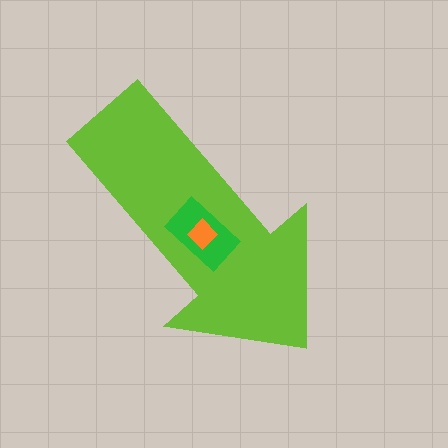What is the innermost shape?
The orange diamond.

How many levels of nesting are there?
3.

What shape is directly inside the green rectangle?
The orange diamond.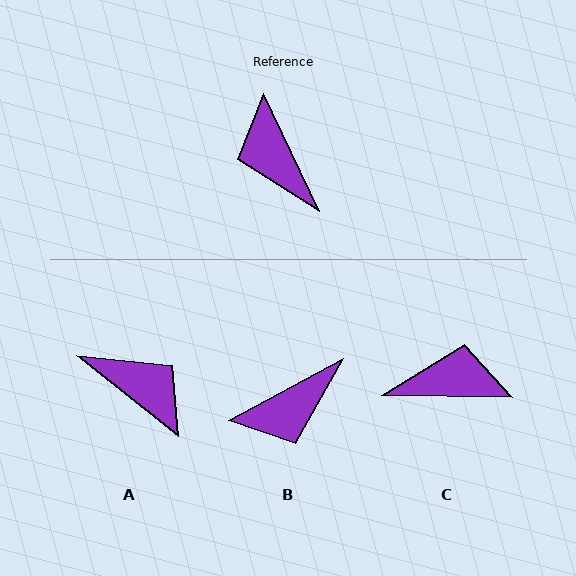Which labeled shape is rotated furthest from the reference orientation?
A, about 154 degrees away.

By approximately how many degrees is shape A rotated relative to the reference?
Approximately 154 degrees clockwise.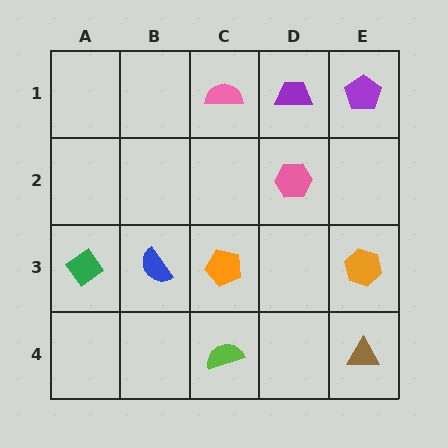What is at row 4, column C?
A lime semicircle.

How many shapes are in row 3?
4 shapes.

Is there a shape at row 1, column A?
No, that cell is empty.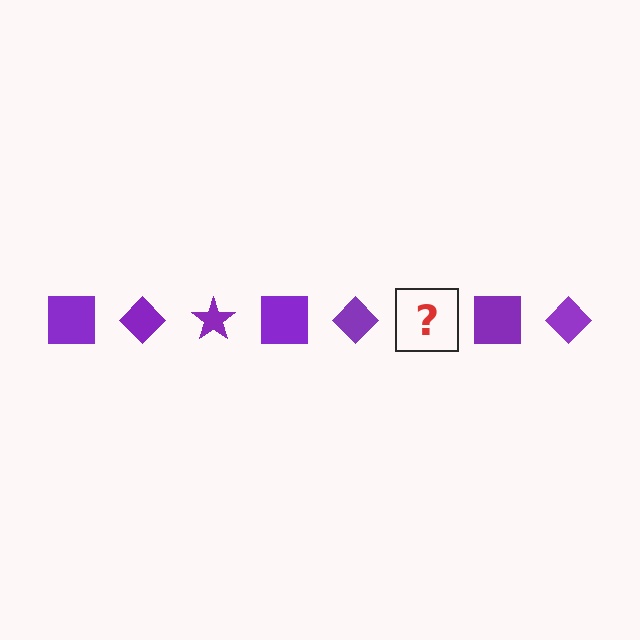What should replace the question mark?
The question mark should be replaced with a purple star.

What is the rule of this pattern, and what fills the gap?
The rule is that the pattern cycles through square, diamond, star shapes in purple. The gap should be filled with a purple star.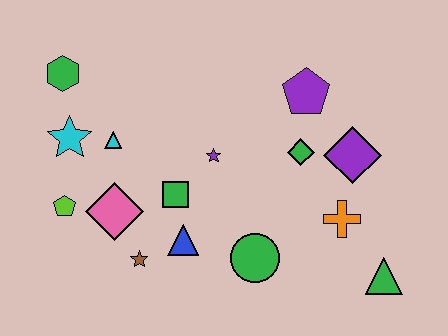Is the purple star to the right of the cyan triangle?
Yes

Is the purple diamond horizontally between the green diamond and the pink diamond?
No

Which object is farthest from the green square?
The green triangle is farthest from the green square.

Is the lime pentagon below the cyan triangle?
Yes